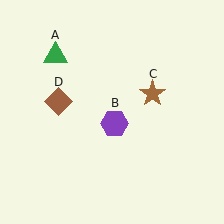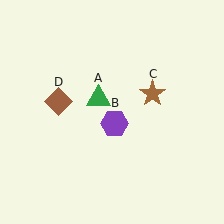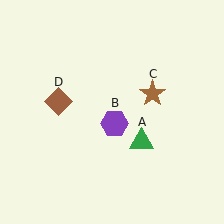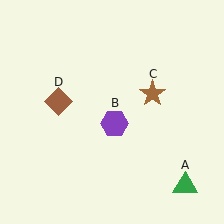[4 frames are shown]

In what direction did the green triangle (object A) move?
The green triangle (object A) moved down and to the right.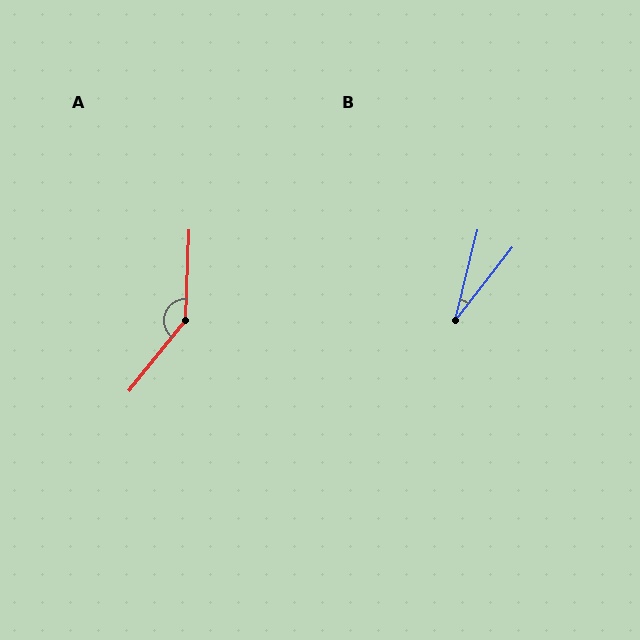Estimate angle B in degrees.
Approximately 24 degrees.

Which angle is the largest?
A, at approximately 144 degrees.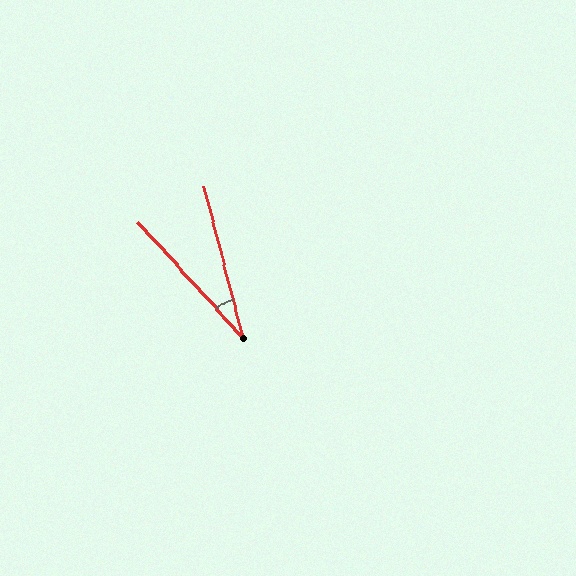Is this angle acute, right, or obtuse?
It is acute.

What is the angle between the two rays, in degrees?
Approximately 28 degrees.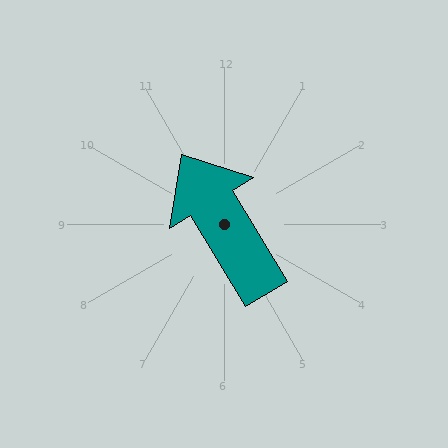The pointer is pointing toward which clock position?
Roughly 11 o'clock.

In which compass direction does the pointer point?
Northwest.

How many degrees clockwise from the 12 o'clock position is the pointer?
Approximately 329 degrees.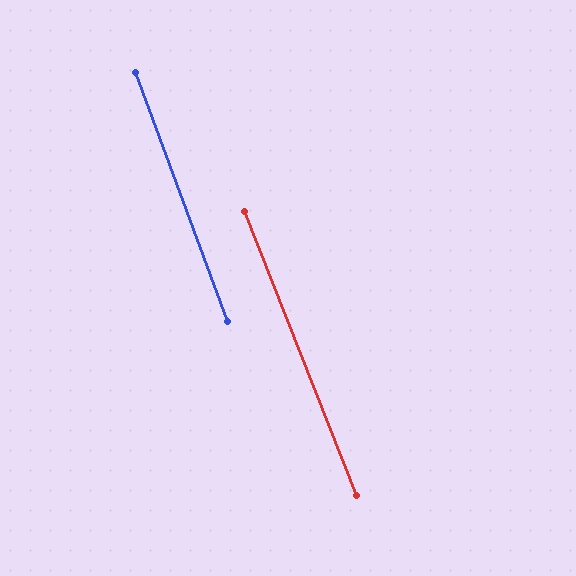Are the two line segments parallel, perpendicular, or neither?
Parallel — their directions differ by only 1.3°.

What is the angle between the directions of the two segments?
Approximately 1 degree.